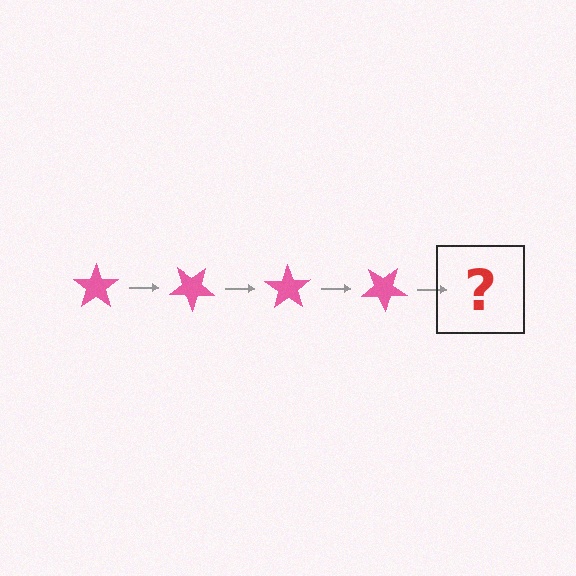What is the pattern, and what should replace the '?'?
The pattern is that the star rotates 35 degrees each step. The '?' should be a pink star rotated 140 degrees.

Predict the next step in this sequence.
The next step is a pink star rotated 140 degrees.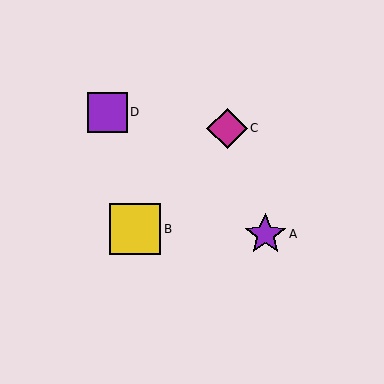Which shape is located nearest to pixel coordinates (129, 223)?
The yellow square (labeled B) at (135, 229) is nearest to that location.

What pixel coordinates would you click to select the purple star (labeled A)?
Click at (265, 234) to select the purple star A.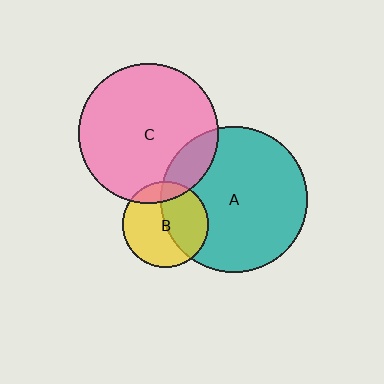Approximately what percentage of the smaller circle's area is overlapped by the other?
Approximately 15%.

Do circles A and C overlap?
Yes.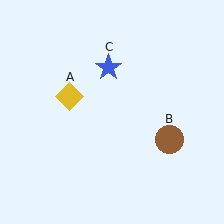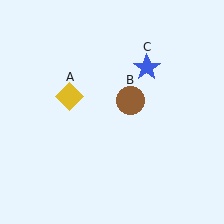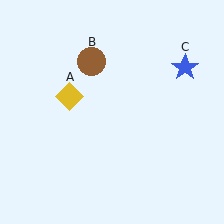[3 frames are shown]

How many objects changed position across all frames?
2 objects changed position: brown circle (object B), blue star (object C).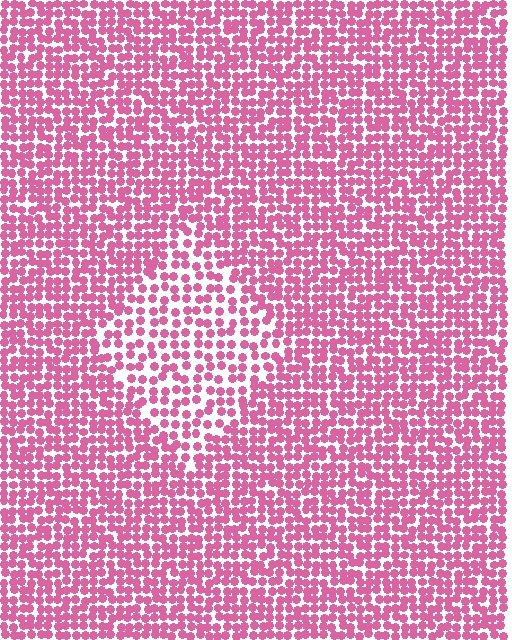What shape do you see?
I see a diamond.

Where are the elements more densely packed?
The elements are more densely packed outside the diamond boundary.